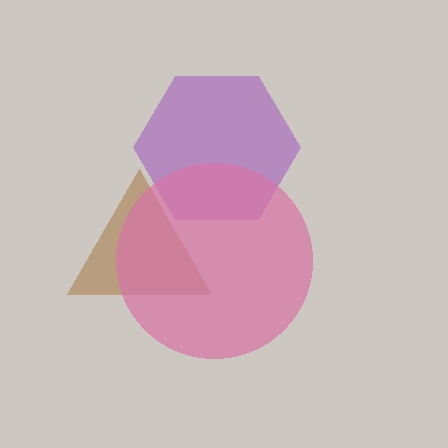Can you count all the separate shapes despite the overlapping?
Yes, there are 3 separate shapes.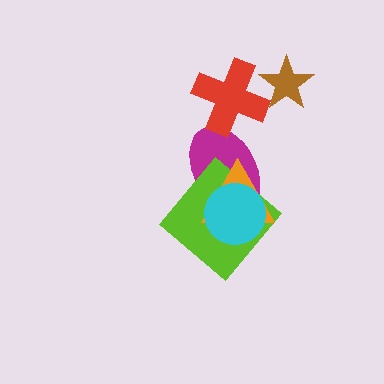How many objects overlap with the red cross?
2 objects overlap with the red cross.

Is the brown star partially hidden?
Yes, it is partially covered by another shape.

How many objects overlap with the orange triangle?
3 objects overlap with the orange triangle.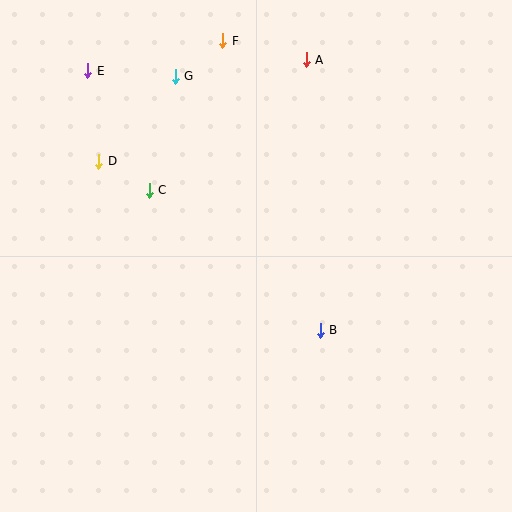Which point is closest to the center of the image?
Point B at (320, 330) is closest to the center.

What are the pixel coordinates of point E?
Point E is at (88, 71).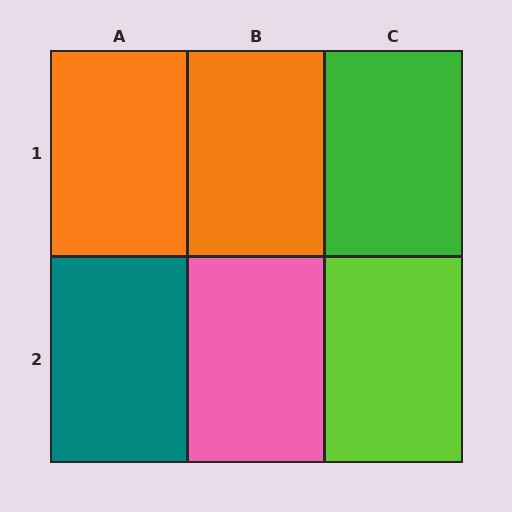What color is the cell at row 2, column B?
Pink.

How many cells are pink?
1 cell is pink.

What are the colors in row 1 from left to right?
Orange, orange, green.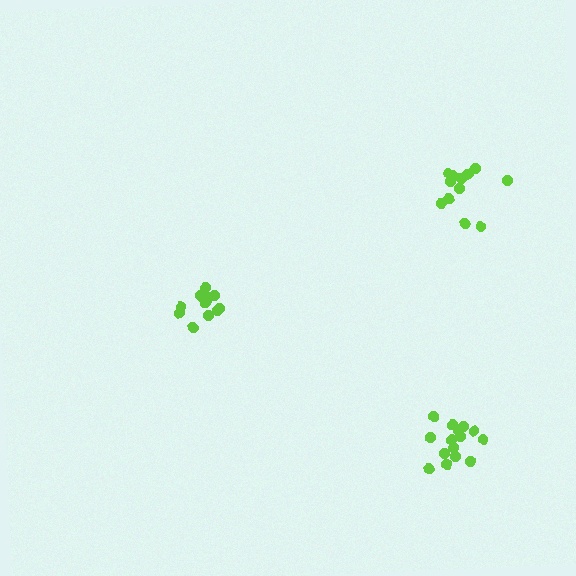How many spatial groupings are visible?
There are 3 spatial groupings.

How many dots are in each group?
Group 1: 12 dots, Group 2: 15 dots, Group 3: 12 dots (39 total).